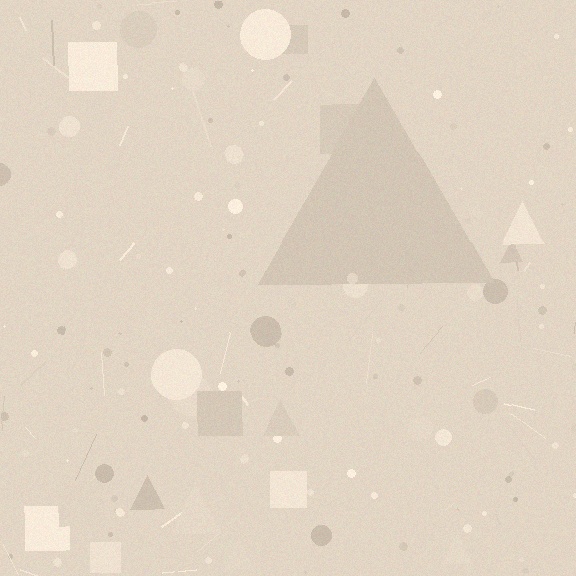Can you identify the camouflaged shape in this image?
The camouflaged shape is a triangle.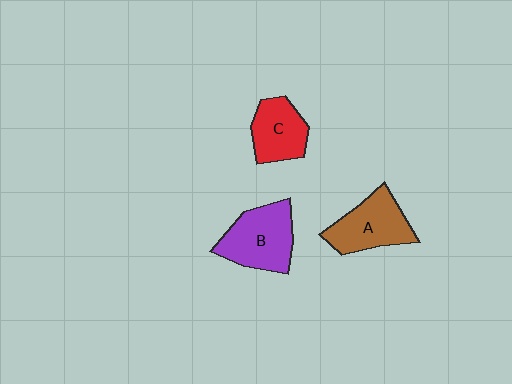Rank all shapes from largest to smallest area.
From largest to smallest: B (purple), A (brown), C (red).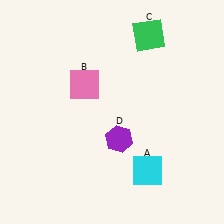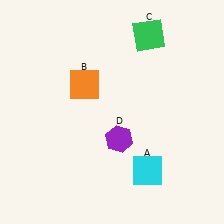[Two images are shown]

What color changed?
The square (B) changed from pink in Image 1 to orange in Image 2.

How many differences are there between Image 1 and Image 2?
There is 1 difference between the two images.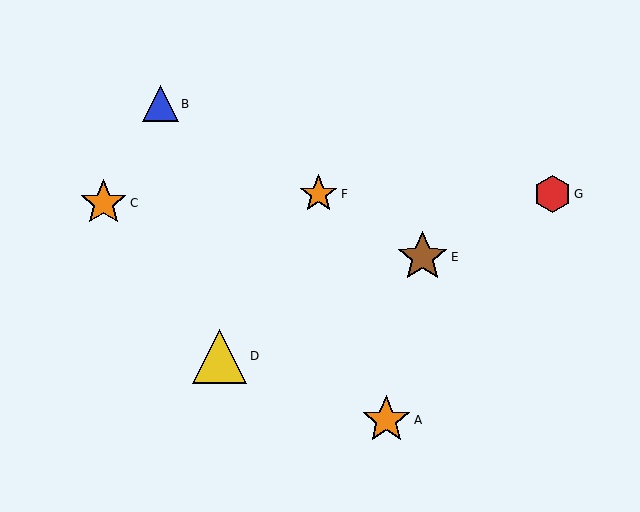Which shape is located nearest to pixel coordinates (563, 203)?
The red hexagon (labeled G) at (552, 194) is nearest to that location.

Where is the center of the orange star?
The center of the orange star is at (386, 420).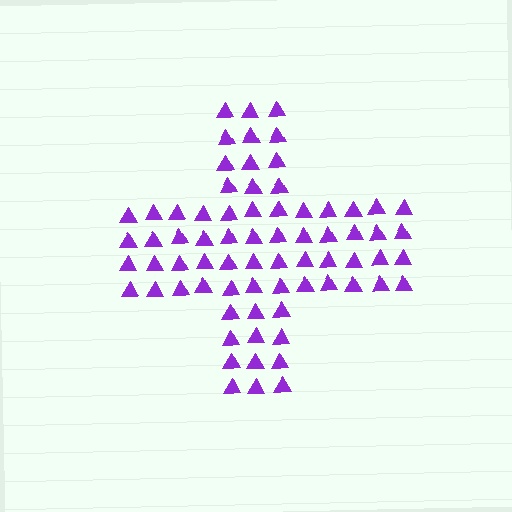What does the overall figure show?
The overall figure shows a cross.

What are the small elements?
The small elements are triangles.